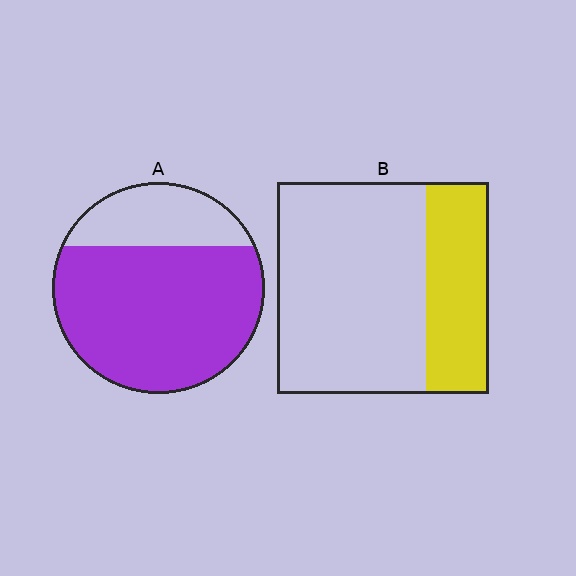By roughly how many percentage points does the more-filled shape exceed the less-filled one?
By roughly 45 percentage points (A over B).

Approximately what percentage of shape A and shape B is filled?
A is approximately 75% and B is approximately 30%.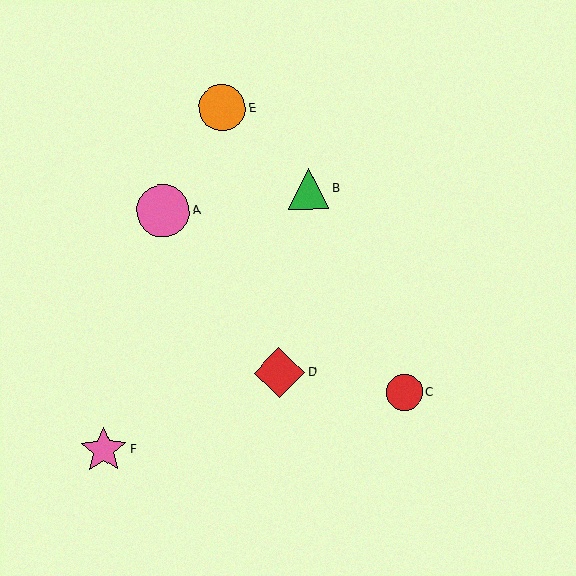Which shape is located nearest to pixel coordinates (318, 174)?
The green triangle (labeled B) at (309, 188) is nearest to that location.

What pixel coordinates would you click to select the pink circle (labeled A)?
Click at (163, 211) to select the pink circle A.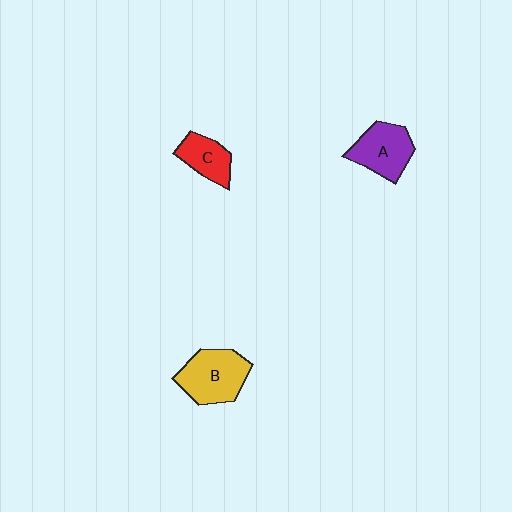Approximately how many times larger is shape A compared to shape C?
Approximately 1.4 times.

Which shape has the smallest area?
Shape C (red).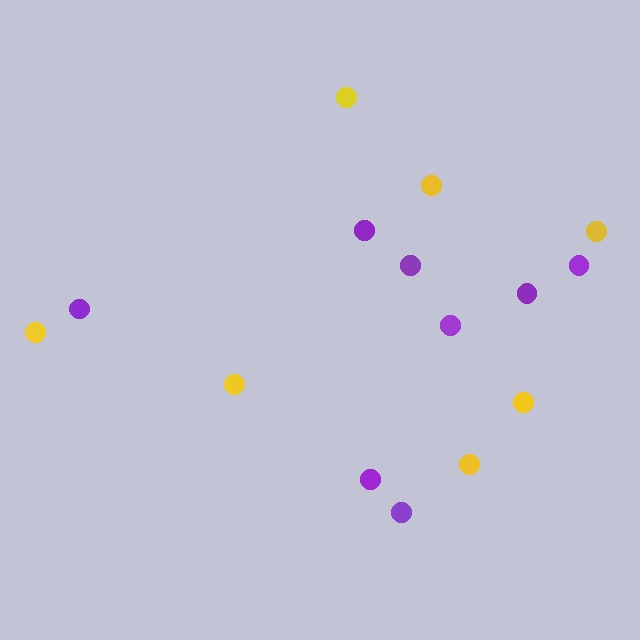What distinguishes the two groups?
There are 2 groups: one group of purple circles (8) and one group of yellow circles (7).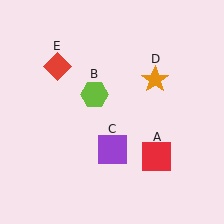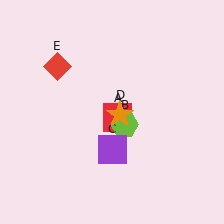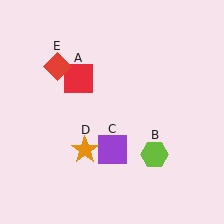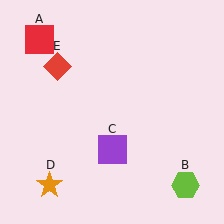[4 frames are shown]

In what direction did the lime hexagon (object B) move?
The lime hexagon (object B) moved down and to the right.